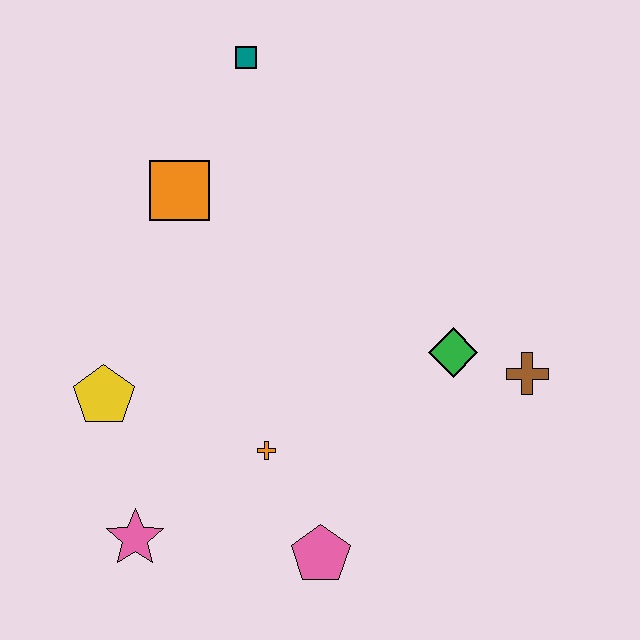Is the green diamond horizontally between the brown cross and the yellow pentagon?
Yes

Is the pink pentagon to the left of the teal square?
No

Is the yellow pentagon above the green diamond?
No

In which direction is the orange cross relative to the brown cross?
The orange cross is to the left of the brown cross.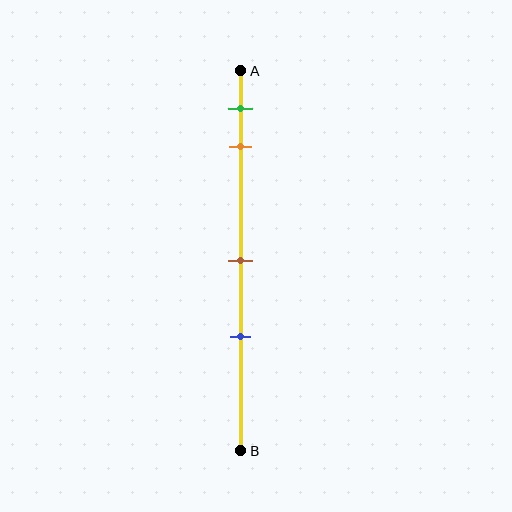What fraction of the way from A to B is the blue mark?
The blue mark is approximately 70% (0.7) of the way from A to B.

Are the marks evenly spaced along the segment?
No, the marks are not evenly spaced.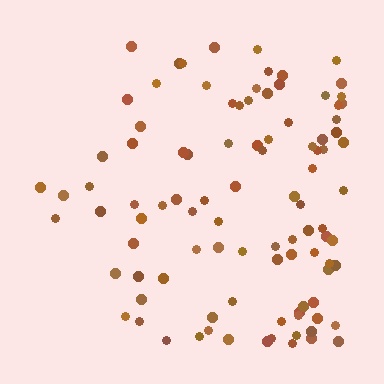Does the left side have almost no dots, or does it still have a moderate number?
Still a moderate number, just noticeably fewer than the right.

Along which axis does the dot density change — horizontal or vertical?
Horizontal.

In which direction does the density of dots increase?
From left to right, with the right side densest.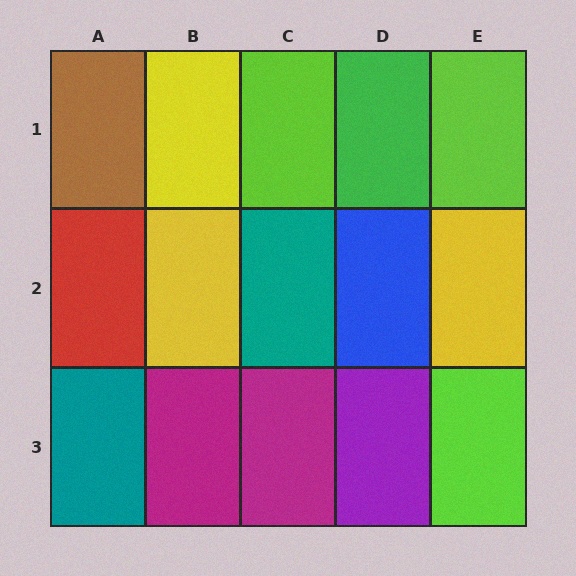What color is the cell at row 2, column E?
Yellow.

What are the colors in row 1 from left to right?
Brown, yellow, lime, green, lime.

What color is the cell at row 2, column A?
Red.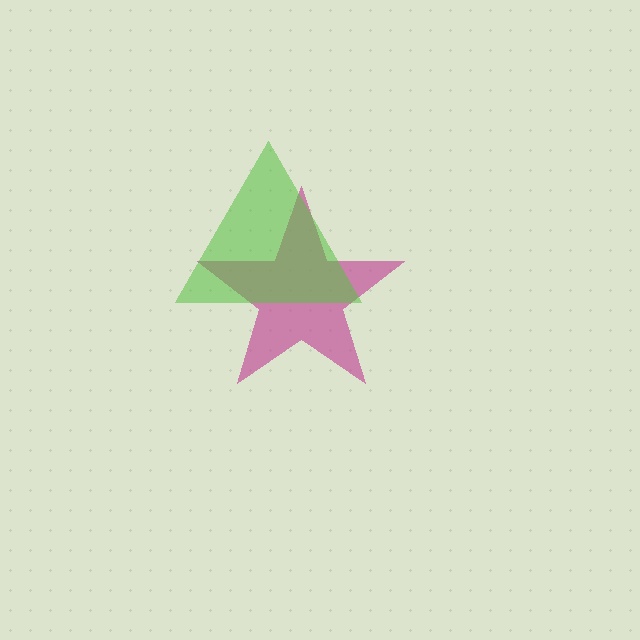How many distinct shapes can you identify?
There are 2 distinct shapes: a magenta star, a lime triangle.